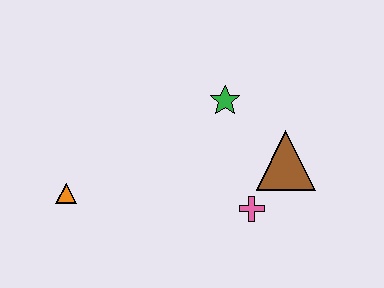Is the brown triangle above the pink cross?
Yes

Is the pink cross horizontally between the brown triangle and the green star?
Yes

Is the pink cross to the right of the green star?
Yes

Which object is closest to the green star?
The brown triangle is closest to the green star.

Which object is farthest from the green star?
The orange triangle is farthest from the green star.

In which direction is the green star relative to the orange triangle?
The green star is to the right of the orange triangle.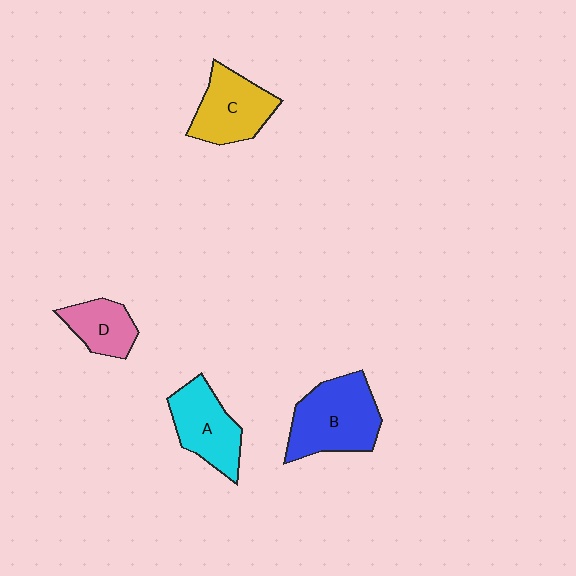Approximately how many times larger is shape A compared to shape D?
Approximately 1.4 times.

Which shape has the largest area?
Shape B (blue).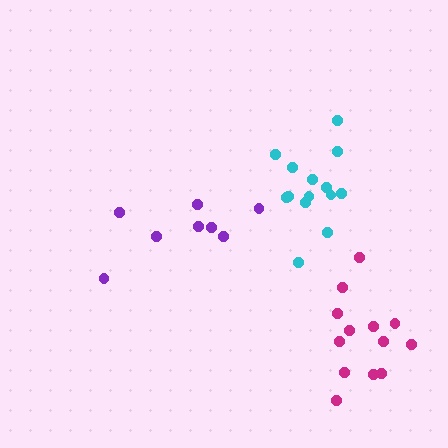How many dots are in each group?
Group 1: 8 dots, Group 2: 14 dots, Group 3: 13 dots (35 total).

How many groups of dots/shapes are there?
There are 3 groups.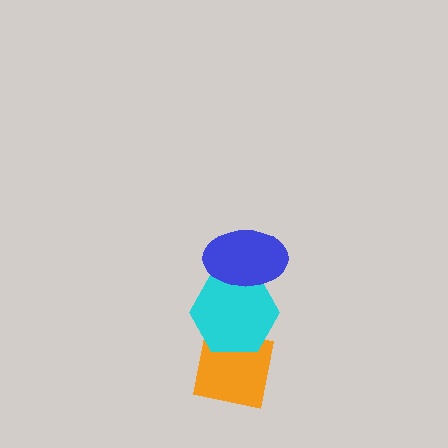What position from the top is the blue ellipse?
The blue ellipse is 1st from the top.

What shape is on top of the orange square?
The cyan hexagon is on top of the orange square.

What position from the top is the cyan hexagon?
The cyan hexagon is 2nd from the top.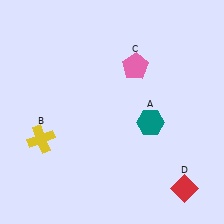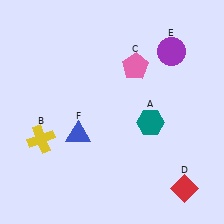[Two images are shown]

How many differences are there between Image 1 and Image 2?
There are 2 differences between the two images.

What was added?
A purple circle (E), a blue triangle (F) were added in Image 2.